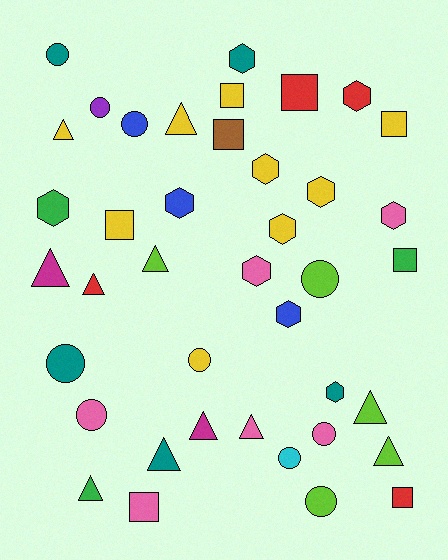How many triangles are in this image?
There are 11 triangles.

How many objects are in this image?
There are 40 objects.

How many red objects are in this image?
There are 4 red objects.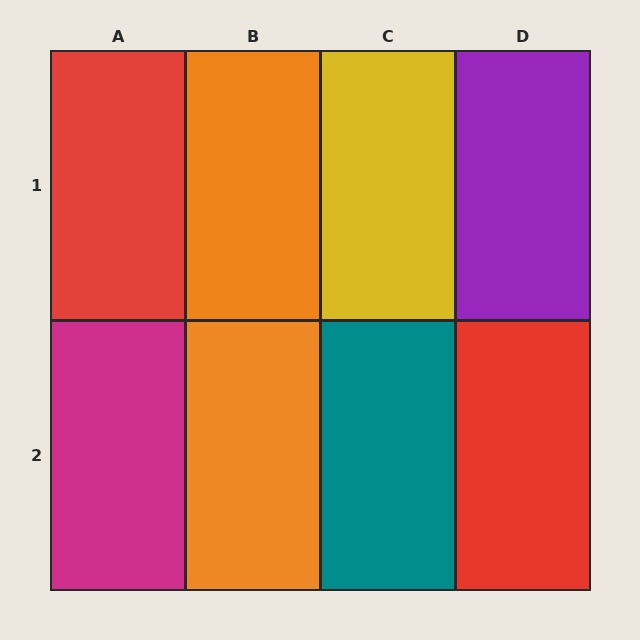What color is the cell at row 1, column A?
Red.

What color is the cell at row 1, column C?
Yellow.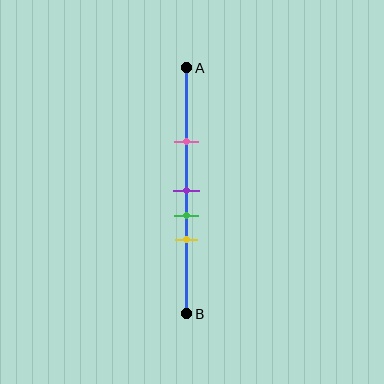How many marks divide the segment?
There are 4 marks dividing the segment.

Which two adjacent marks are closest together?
The purple and green marks are the closest adjacent pair.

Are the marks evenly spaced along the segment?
No, the marks are not evenly spaced.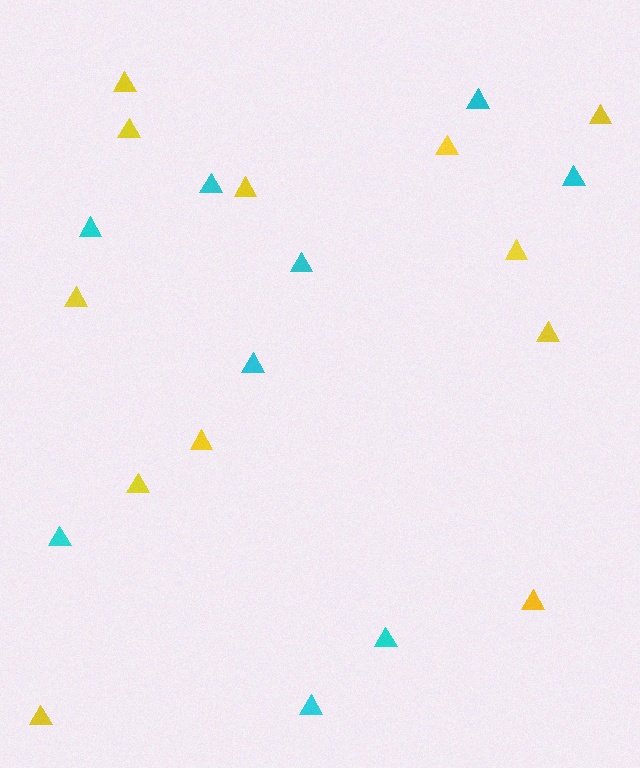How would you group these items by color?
There are 2 groups: one group of cyan triangles (9) and one group of yellow triangles (12).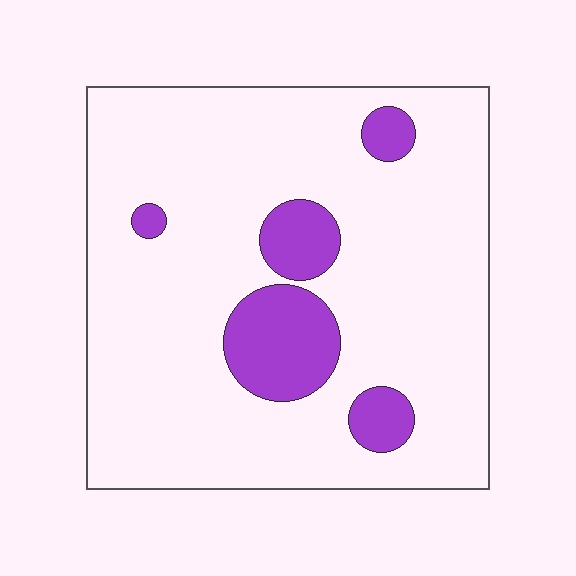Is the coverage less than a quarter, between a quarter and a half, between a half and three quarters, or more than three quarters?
Less than a quarter.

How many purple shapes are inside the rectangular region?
5.